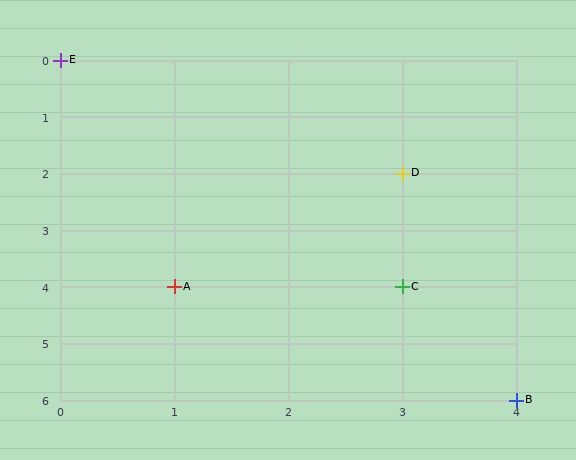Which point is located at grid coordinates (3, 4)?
Point C is at (3, 4).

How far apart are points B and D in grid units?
Points B and D are 1 column and 4 rows apart (about 4.1 grid units diagonally).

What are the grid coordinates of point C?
Point C is at grid coordinates (3, 4).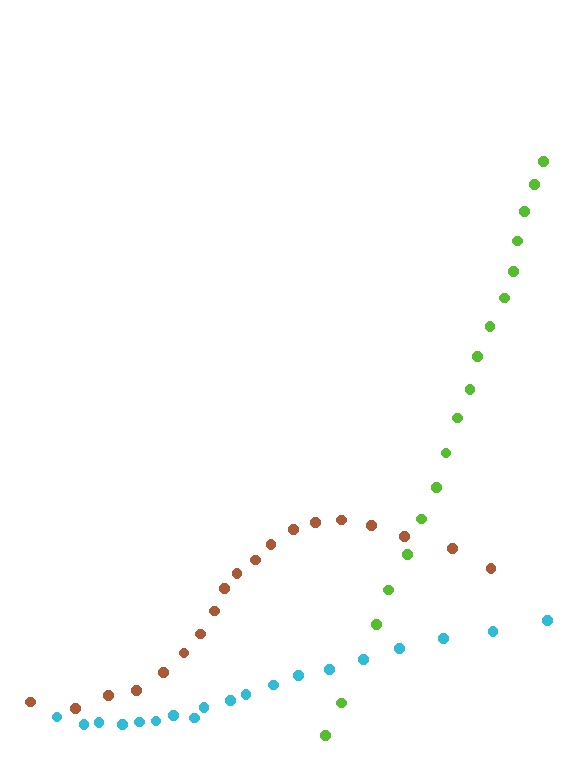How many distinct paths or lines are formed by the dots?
There are 3 distinct paths.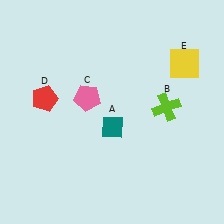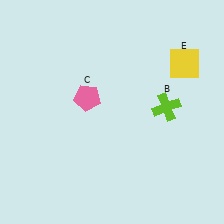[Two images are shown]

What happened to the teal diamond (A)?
The teal diamond (A) was removed in Image 2. It was in the bottom-right area of Image 1.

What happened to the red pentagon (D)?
The red pentagon (D) was removed in Image 2. It was in the top-left area of Image 1.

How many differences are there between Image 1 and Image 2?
There are 2 differences between the two images.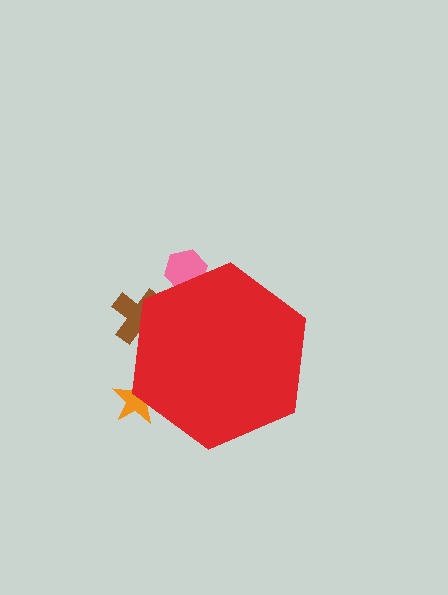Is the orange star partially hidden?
Yes, the orange star is partially hidden behind the red hexagon.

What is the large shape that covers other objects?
A red hexagon.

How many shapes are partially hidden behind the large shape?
3 shapes are partially hidden.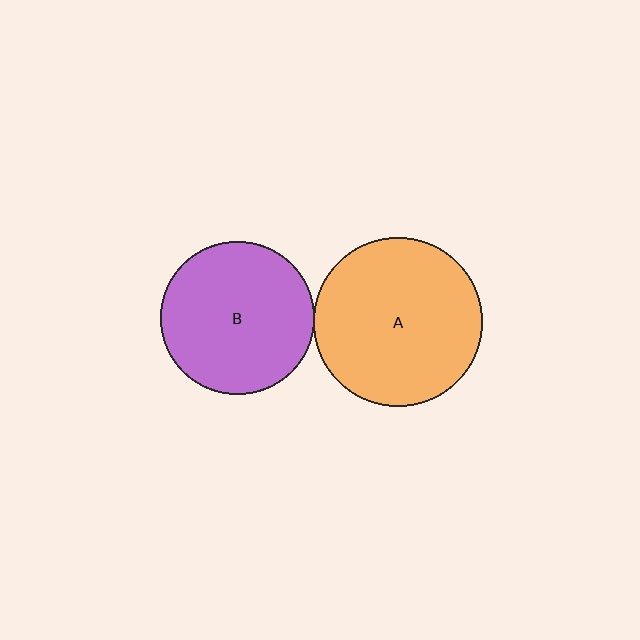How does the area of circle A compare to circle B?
Approximately 1.2 times.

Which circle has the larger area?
Circle A (orange).